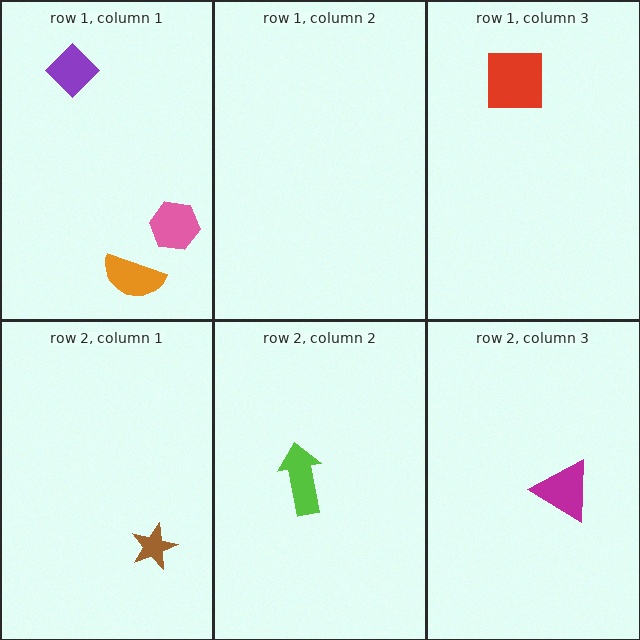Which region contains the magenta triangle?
The row 2, column 3 region.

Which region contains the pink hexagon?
The row 1, column 1 region.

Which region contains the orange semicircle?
The row 1, column 1 region.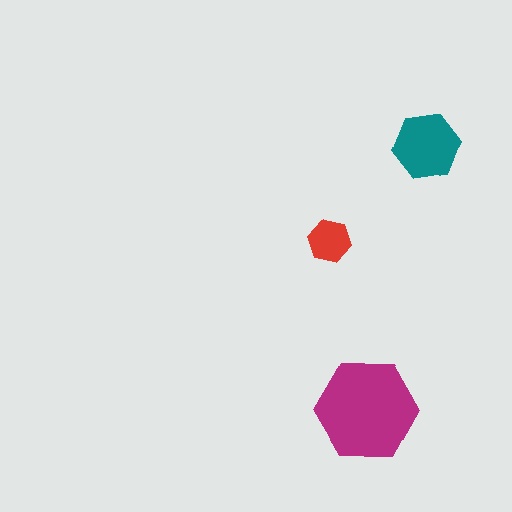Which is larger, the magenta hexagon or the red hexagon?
The magenta one.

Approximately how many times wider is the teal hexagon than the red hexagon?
About 1.5 times wider.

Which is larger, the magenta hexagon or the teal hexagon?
The magenta one.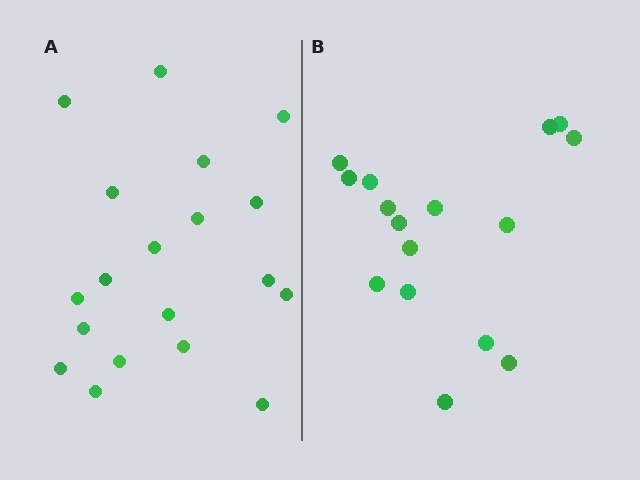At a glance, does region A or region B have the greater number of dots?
Region A (the left region) has more dots.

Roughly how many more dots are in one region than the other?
Region A has just a few more — roughly 2 or 3 more dots than region B.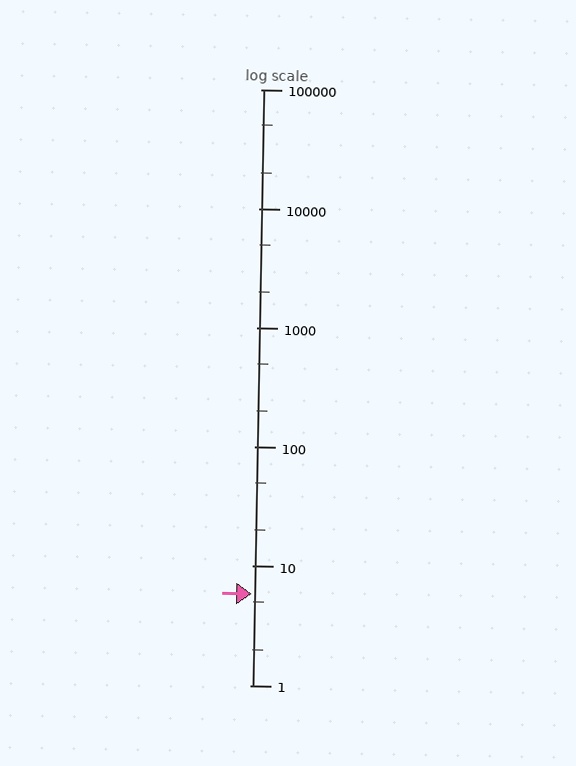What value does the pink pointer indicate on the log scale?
The pointer indicates approximately 5.9.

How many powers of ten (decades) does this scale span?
The scale spans 5 decades, from 1 to 100000.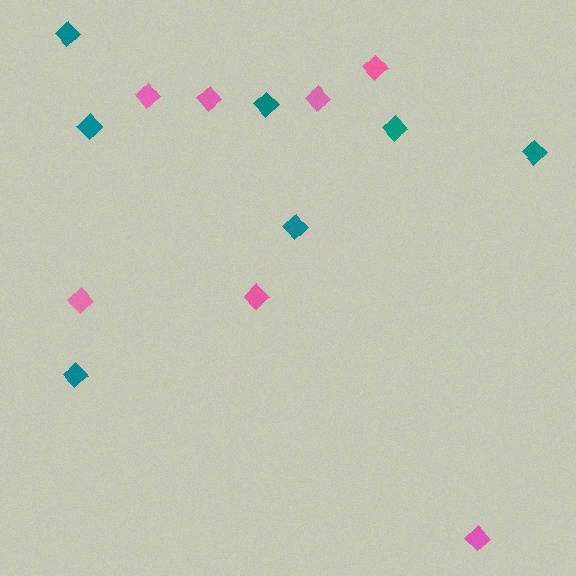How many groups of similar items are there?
There are 2 groups: one group of pink diamonds (7) and one group of teal diamonds (7).